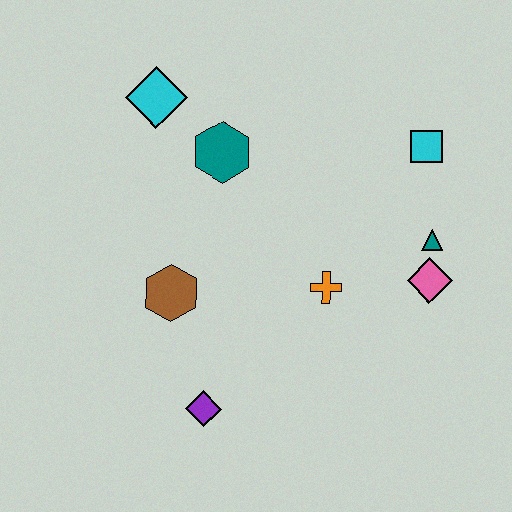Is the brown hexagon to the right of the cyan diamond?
Yes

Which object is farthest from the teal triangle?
The cyan diamond is farthest from the teal triangle.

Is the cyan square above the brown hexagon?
Yes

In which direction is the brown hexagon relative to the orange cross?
The brown hexagon is to the left of the orange cross.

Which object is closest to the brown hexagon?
The purple diamond is closest to the brown hexagon.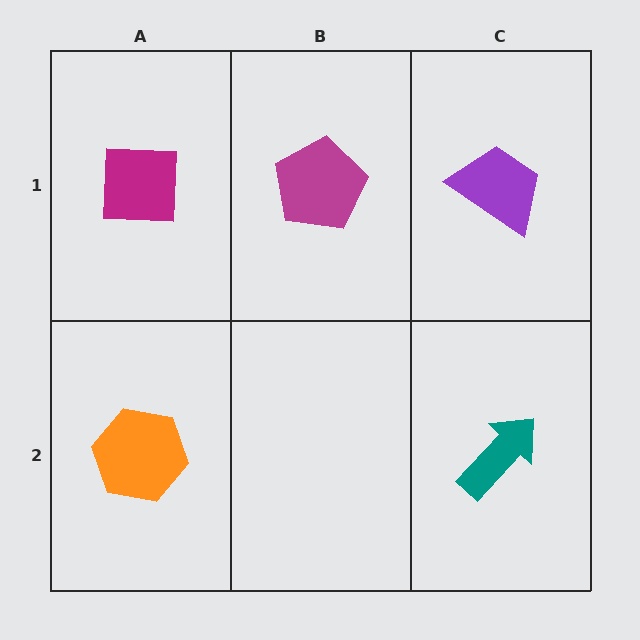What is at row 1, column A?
A magenta square.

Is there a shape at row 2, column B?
No, that cell is empty.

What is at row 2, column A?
An orange hexagon.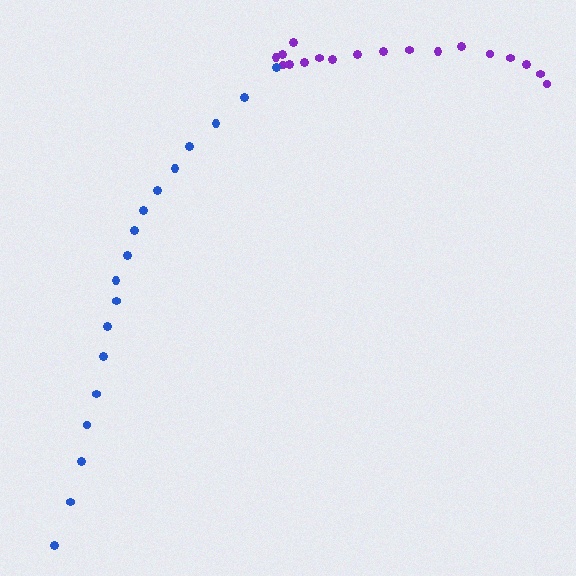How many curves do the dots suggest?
There are 2 distinct paths.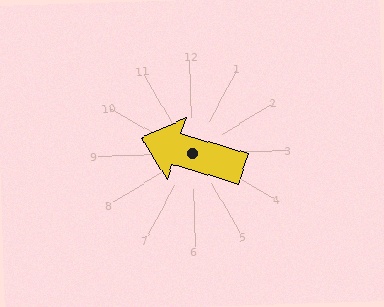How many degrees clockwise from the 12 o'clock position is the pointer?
Approximately 289 degrees.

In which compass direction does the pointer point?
West.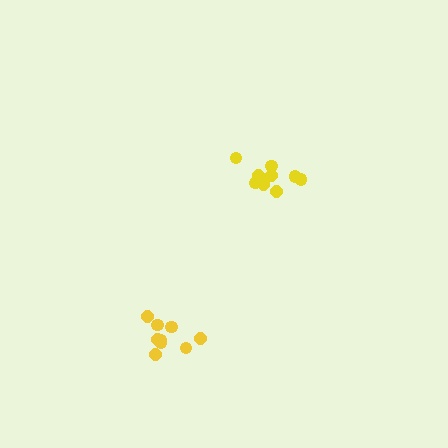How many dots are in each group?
Group 1: 9 dots, Group 2: 9 dots (18 total).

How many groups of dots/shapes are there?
There are 2 groups.